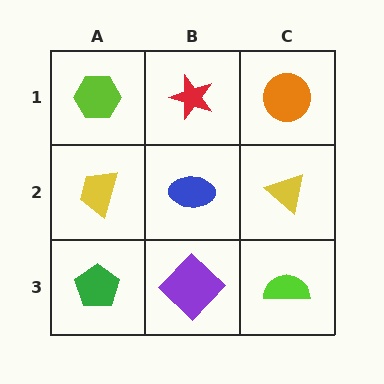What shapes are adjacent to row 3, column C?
A yellow triangle (row 2, column C), a purple diamond (row 3, column B).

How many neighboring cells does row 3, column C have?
2.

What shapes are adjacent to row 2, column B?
A red star (row 1, column B), a purple diamond (row 3, column B), a yellow trapezoid (row 2, column A), a yellow triangle (row 2, column C).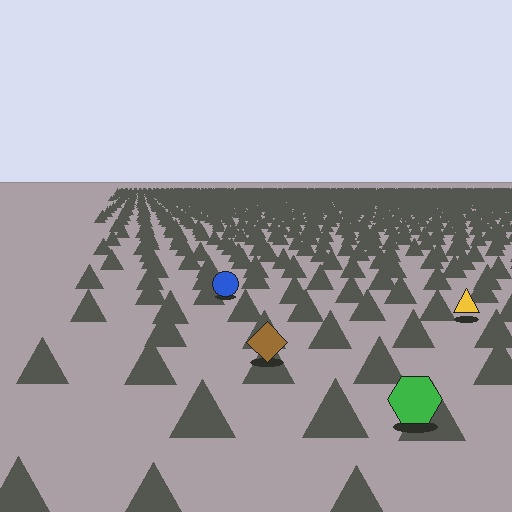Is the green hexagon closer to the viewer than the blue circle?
Yes. The green hexagon is closer — you can tell from the texture gradient: the ground texture is coarser near it.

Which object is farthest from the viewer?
The blue circle is farthest from the viewer. It appears smaller and the ground texture around it is denser.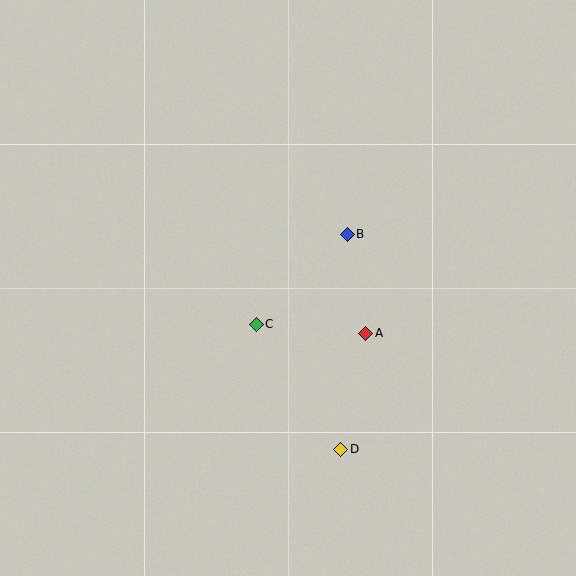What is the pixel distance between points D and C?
The distance between D and C is 151 pixels.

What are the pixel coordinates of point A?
Point A is at (366, 333).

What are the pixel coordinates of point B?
Point B is at (347, 234).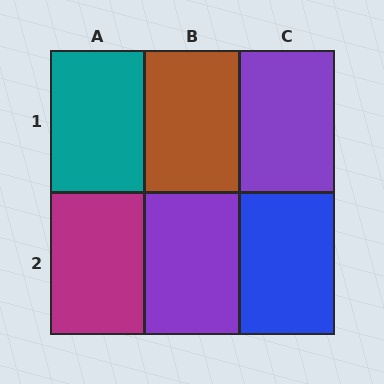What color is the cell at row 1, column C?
Purple.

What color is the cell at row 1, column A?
Teal.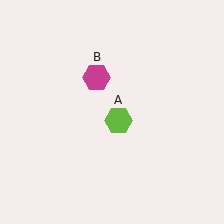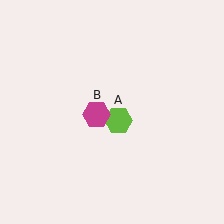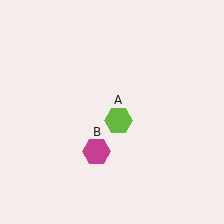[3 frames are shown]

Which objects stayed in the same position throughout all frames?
Lime hexagon (object A) remained stationary.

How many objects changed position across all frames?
1 object changed position: magenta hexagon (object B).